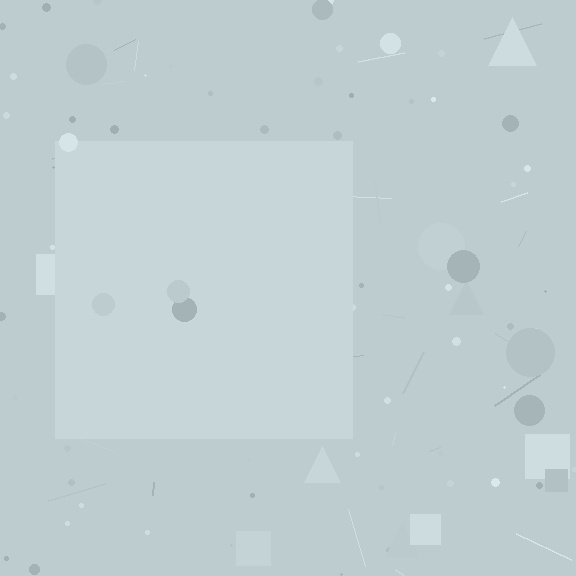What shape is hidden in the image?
A square is hidden in the image.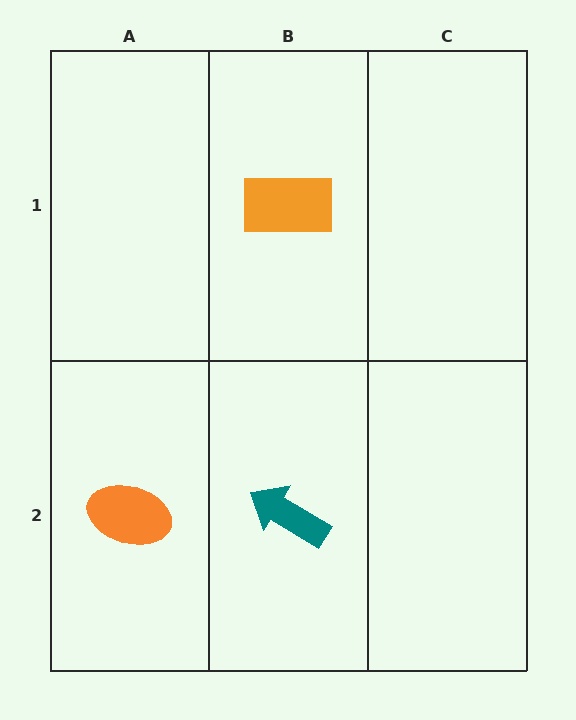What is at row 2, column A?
An orange ellipse.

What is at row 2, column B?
A teal arrow.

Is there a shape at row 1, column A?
No, that cell is empty.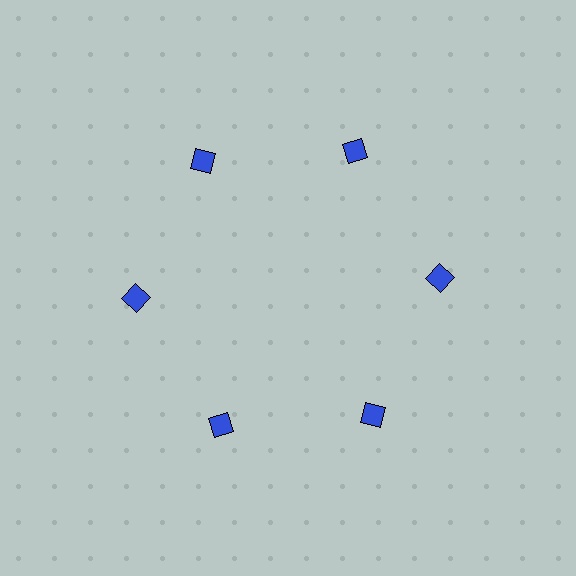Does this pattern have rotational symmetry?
Yes, this pattern has 6-fold rotational symmetry. It looks the same after rotating 60 degrees around the center.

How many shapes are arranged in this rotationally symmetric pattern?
There are 6 shapes, arranged in 6 groups of 1.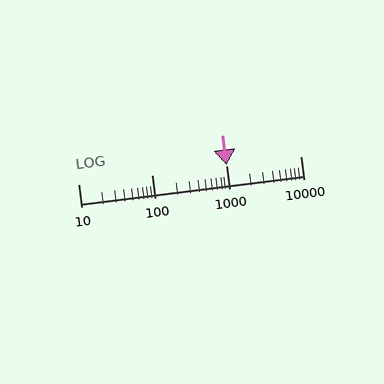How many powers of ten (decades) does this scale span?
The scale spans 3 decades, from 10 to 10000.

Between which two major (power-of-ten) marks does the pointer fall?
The pointer is between 1000 and 10000.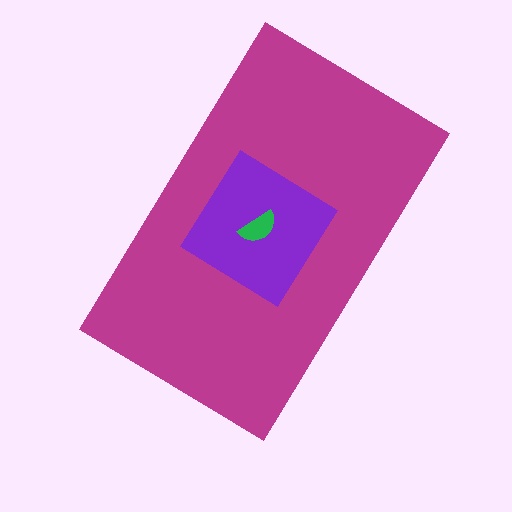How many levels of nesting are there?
3.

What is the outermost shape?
The magenta rectangle.